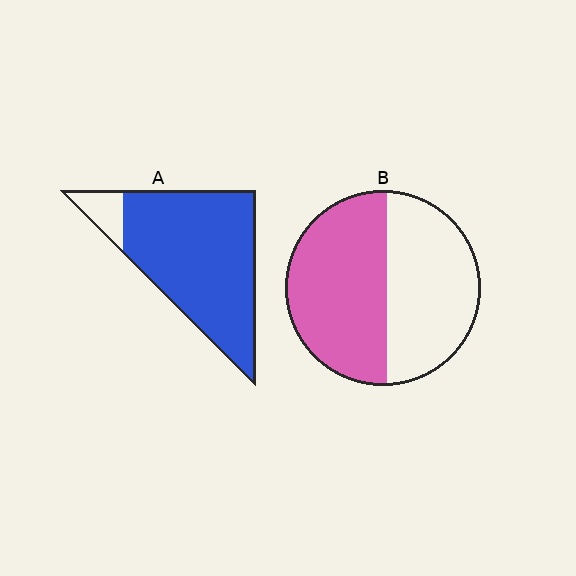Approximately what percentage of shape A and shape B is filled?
A is approximately 90% and B is approximately 55%.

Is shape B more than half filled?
Roughly half.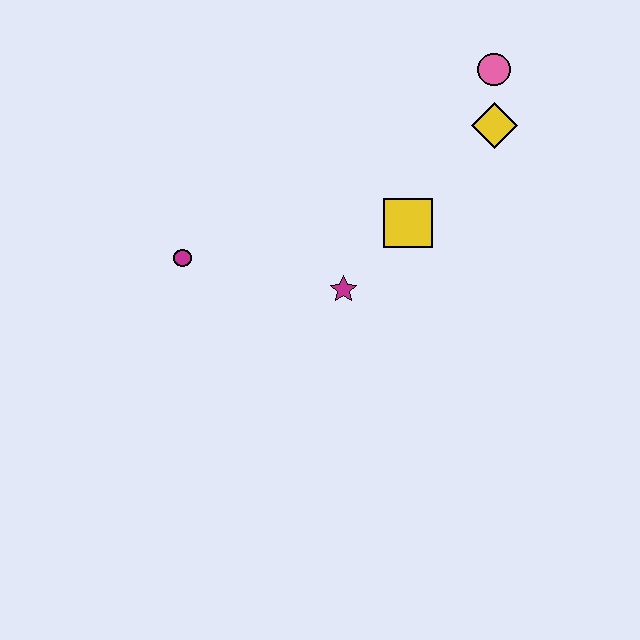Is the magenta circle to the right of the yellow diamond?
No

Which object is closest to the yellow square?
The magenta star is closest to the yellow square.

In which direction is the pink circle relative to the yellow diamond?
The pink circle is above the yellow diamond.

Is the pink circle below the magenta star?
No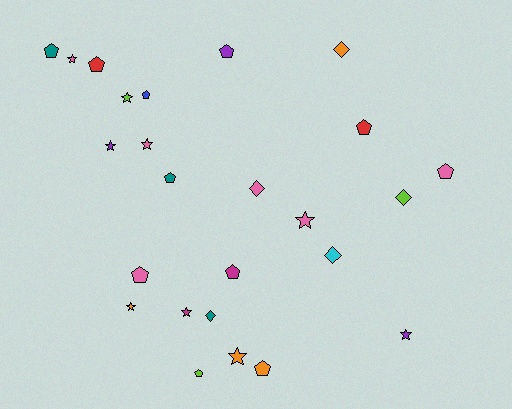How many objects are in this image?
There are 25 objects.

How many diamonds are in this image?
There are 5 diamonds.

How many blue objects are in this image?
There is 1 blue object.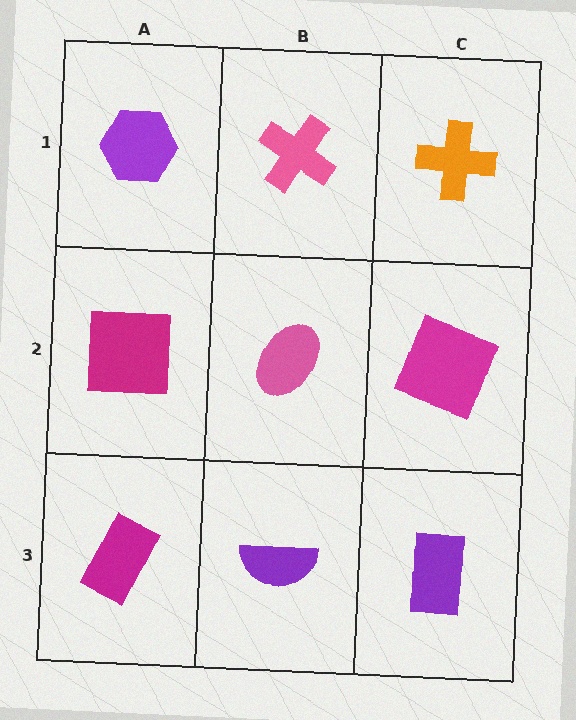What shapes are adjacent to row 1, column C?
A magenta square (row 2, column C), a pink cross (row 1, column B).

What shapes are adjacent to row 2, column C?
An orange cross (row 1, column C), a purple rectangle (row 3, column C), a pink ellipse (row 2, column B).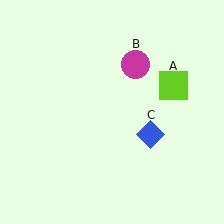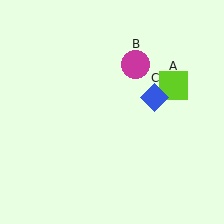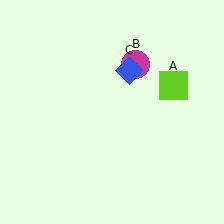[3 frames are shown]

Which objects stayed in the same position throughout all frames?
Lime square (object A) and magenta circle (object B) remained stationary.